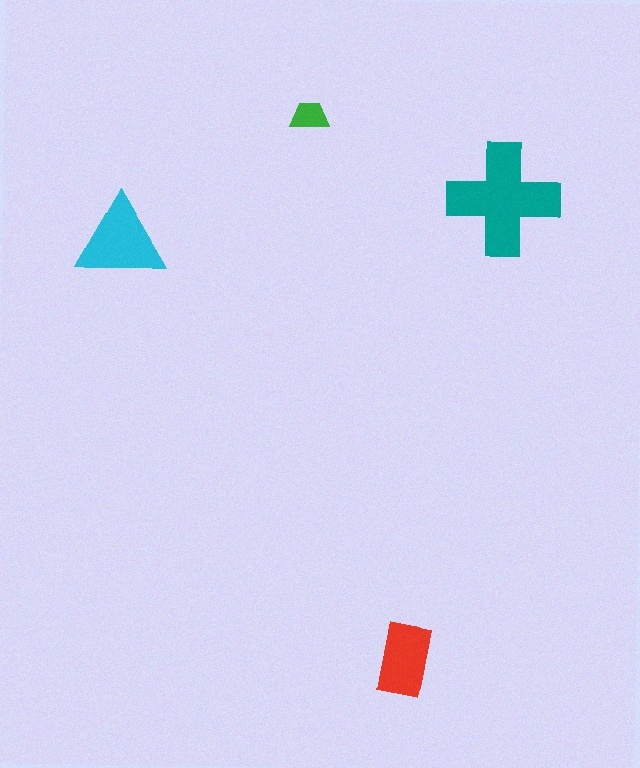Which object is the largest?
The teal cross.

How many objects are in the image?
There are 4 objects in the image.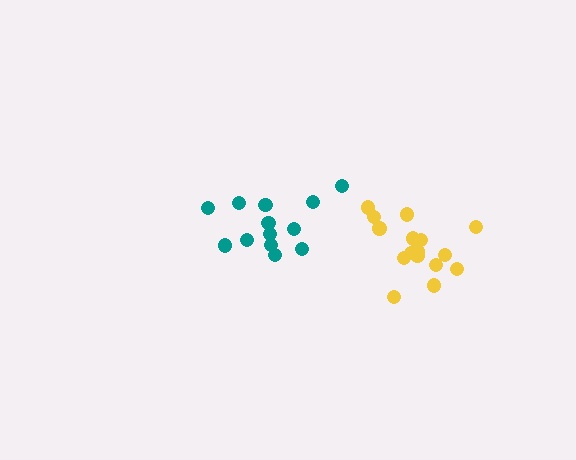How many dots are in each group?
Group 1: 13 dots, Group 2: 16 dots (29 total).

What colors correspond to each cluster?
The clusters are colored: teal, yellow.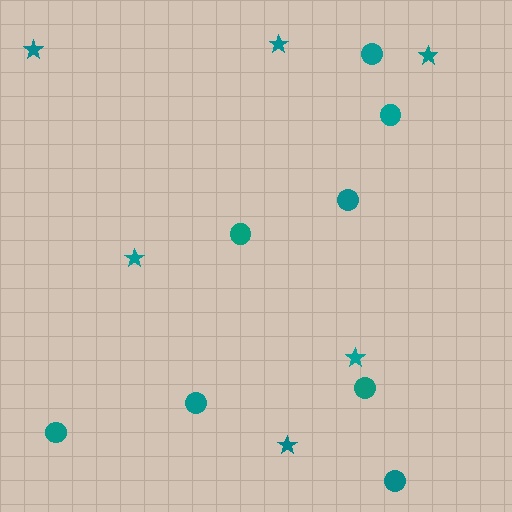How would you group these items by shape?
There are 2 groups: one group of stars (6) and one group of circles (8).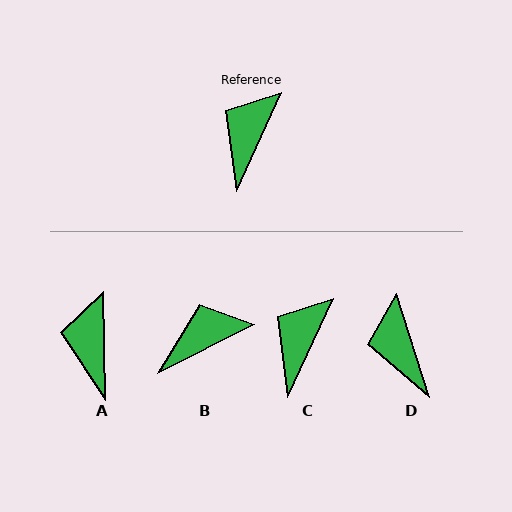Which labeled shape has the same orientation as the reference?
C.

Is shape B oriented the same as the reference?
No, it is off by about 38 degrees.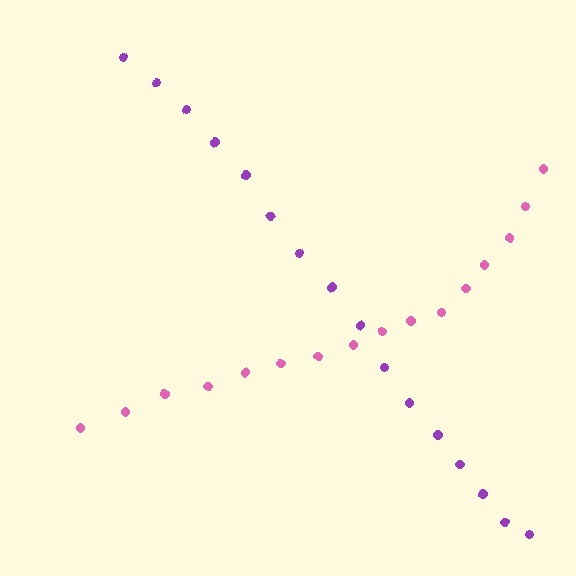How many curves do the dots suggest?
There are 2 distinct paths.